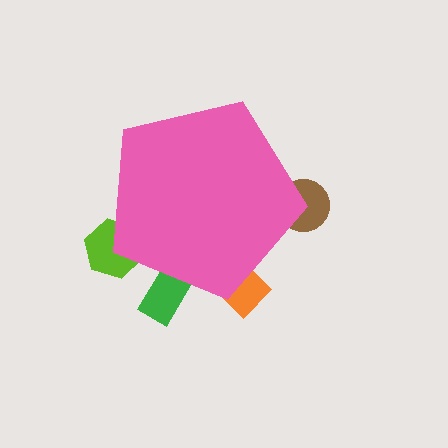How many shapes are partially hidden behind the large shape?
4 shapes are partially hidden.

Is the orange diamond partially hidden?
Yes, the orange diamond is partially hidden behind the pink pentagon.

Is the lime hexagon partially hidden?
Yes, the lime hexagon is partially hidden behind the pink pentagon.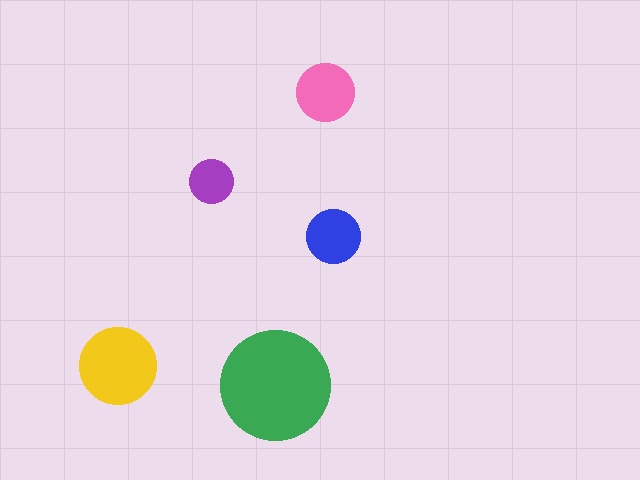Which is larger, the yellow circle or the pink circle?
The yellow one.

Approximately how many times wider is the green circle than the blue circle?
About 2 times wider.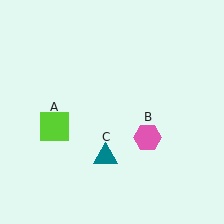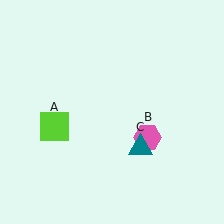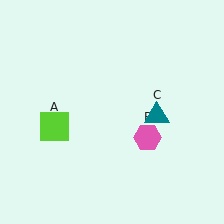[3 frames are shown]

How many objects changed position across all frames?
1 object changed position: teal triangle (object C).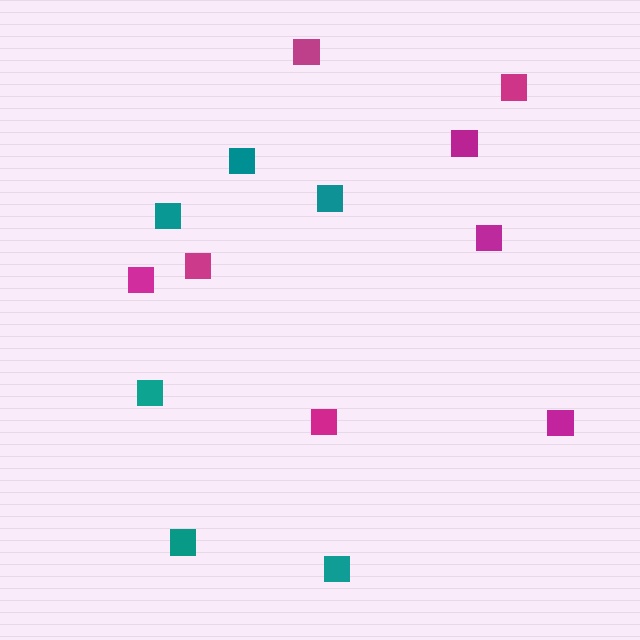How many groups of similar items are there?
There are 2 groups: one group of magenta squares (8) and one group of teal squares (6).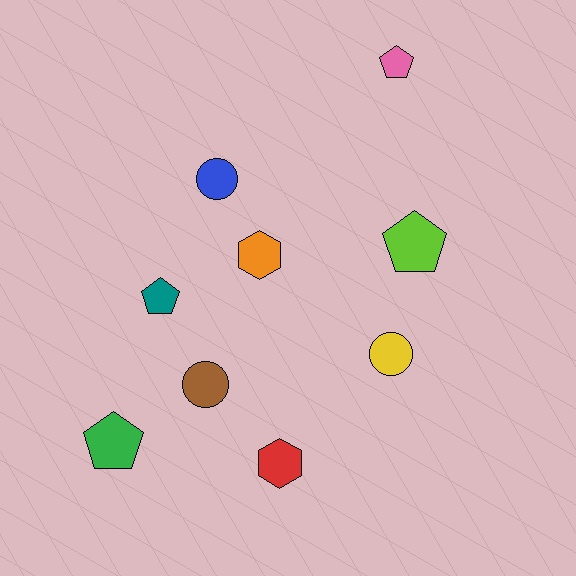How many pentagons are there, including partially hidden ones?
There are 4 pentagons.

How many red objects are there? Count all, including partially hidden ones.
There is 1 red object.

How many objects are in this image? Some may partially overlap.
There are 9 objects.